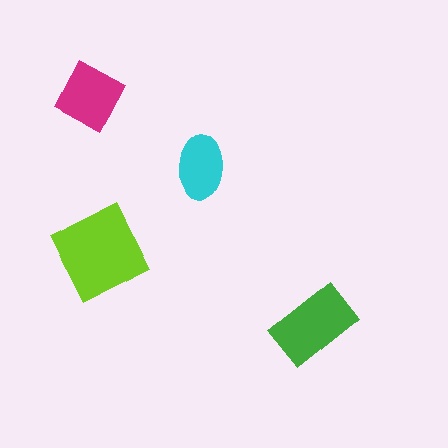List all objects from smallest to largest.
The cyan ellipse, the magenta diamond, the green rectangle, the lime square.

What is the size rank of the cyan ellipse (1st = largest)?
4th.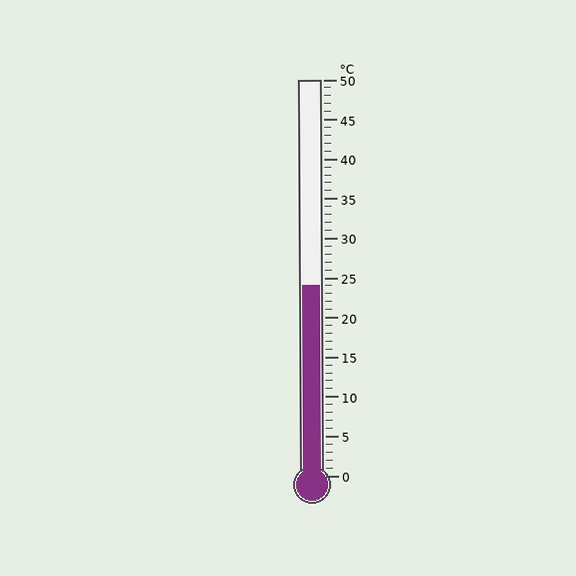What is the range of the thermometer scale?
The thermometer scale ranges from 0°C to 50°C.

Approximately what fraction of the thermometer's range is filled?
The thermometer is filled to approximately 50% of its range.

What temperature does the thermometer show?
The thermometer shows approximately 24°C.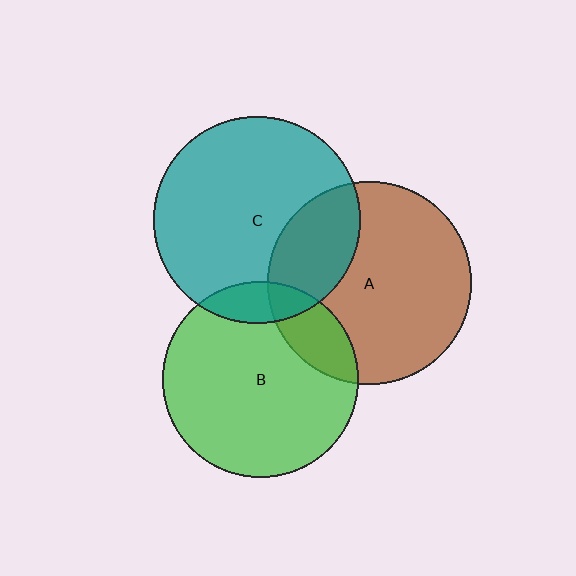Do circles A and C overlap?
Yes.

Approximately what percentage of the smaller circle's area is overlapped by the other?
Approximately 25%.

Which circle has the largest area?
Circle C (teal).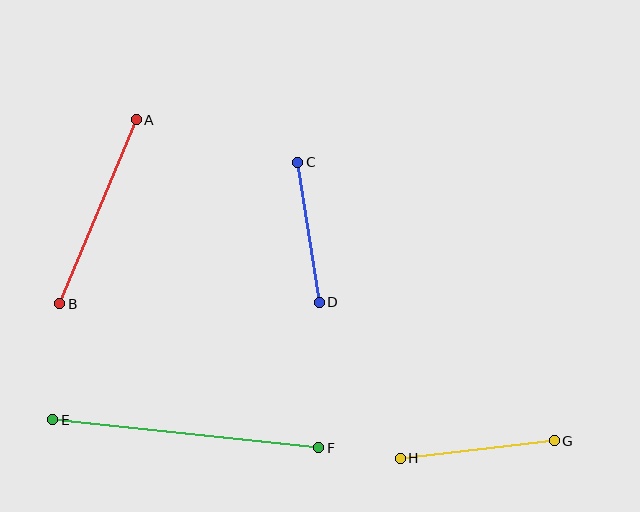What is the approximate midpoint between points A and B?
The midpoint is at approximately (98, 212) pixels.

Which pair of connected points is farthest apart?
Points E and F are farthest apart.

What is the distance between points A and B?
The distance is approximately 199 pixels.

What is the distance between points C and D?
The distance is approximately 142 pixels.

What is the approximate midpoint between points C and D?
The midpoint is at approximately (308, 232) pixels.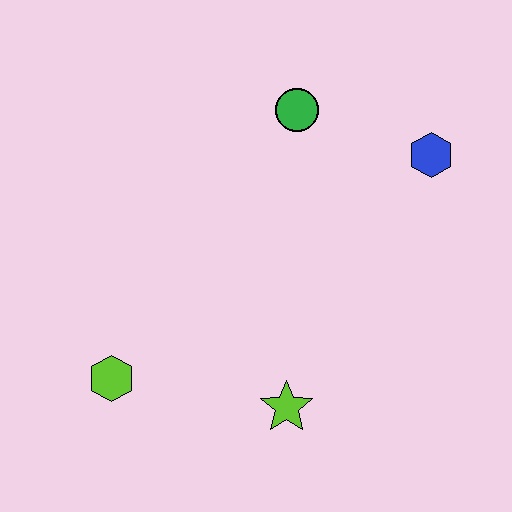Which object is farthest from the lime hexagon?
The blue hexagon is farthest from the lime hexagon.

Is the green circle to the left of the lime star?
No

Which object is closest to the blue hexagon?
The green circle is closest to the blue hexagon.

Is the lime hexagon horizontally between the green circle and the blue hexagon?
No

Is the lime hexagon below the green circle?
Yes